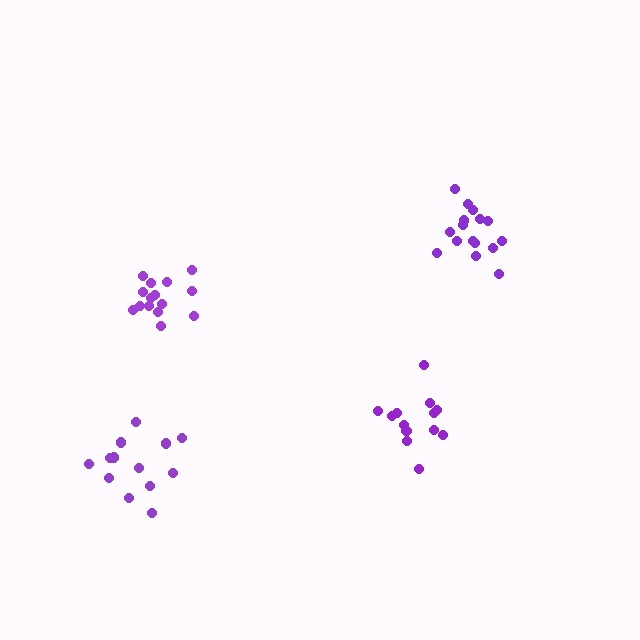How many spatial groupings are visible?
There are 4 spatial groupings.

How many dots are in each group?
Group 1: 15 dots, Group 2: 16 dots, Group 3: 13 dots, Group 4: 13 dots (57 total).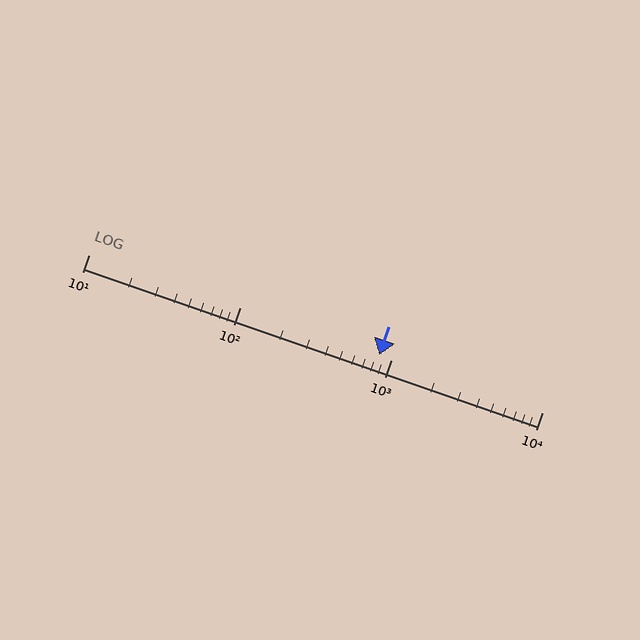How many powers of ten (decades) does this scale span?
The scale spans 3 decades, from 10 to 10000.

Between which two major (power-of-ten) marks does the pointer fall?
The pointer is between 100 and 1000.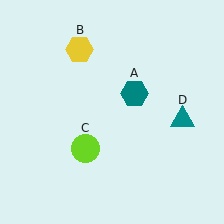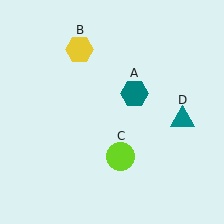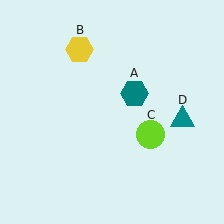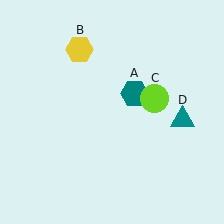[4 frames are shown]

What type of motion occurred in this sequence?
The lime circle (object C) rotated counterclockwise around the center of the scene.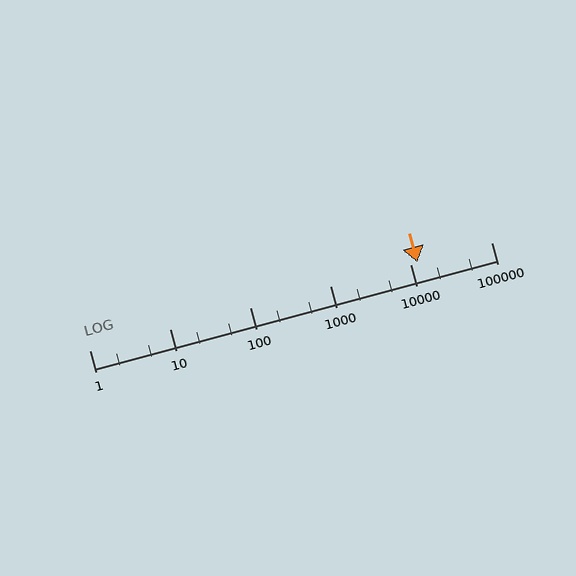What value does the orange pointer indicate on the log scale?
The pointer indicates approximately 12000.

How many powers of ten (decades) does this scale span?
The scale spans 5 decades, from 1 to 100000.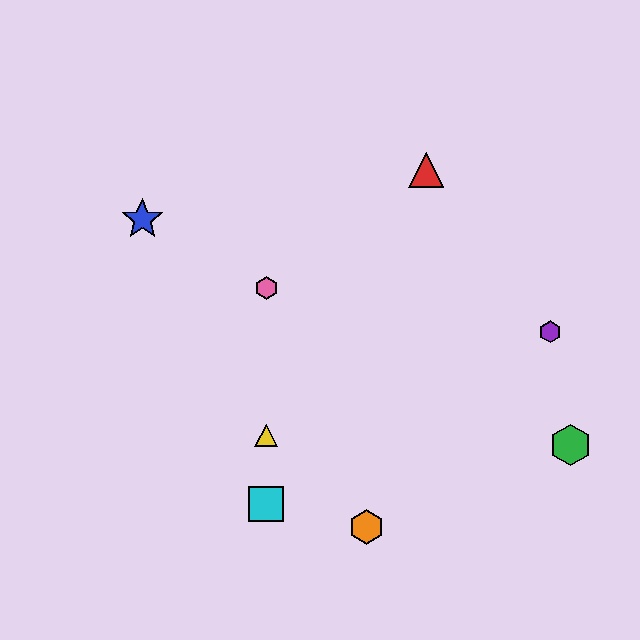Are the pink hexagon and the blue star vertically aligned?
No, the pink hexagon is at x≈266 and the blue star is at x≈142.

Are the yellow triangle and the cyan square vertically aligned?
Yes, both are at x≈266.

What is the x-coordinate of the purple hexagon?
The purple hexagon is at x≈550.